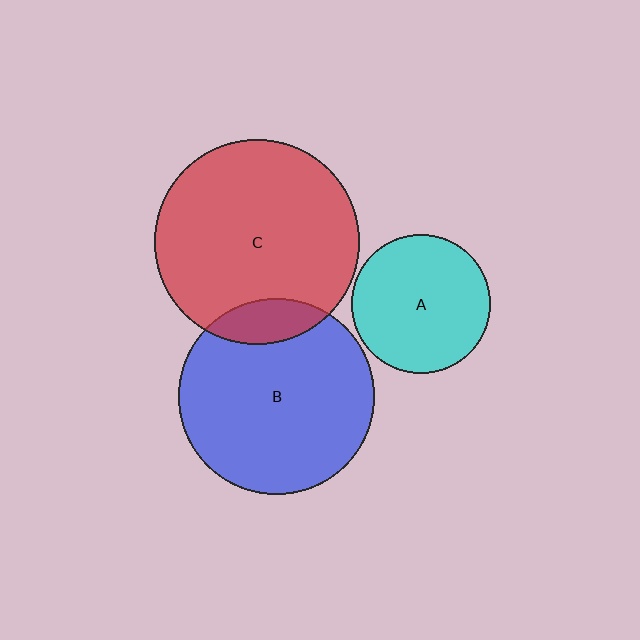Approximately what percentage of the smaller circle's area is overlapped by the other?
Approximately 15%.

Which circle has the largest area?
Circle C (red).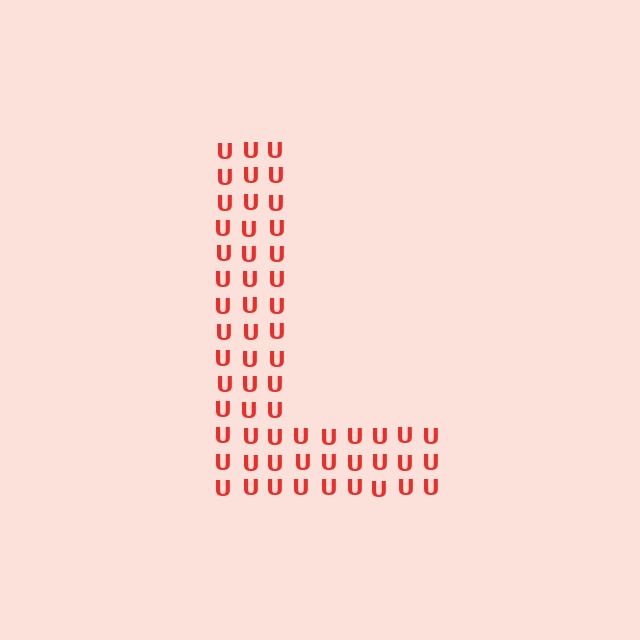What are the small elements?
The small elements are letter U's.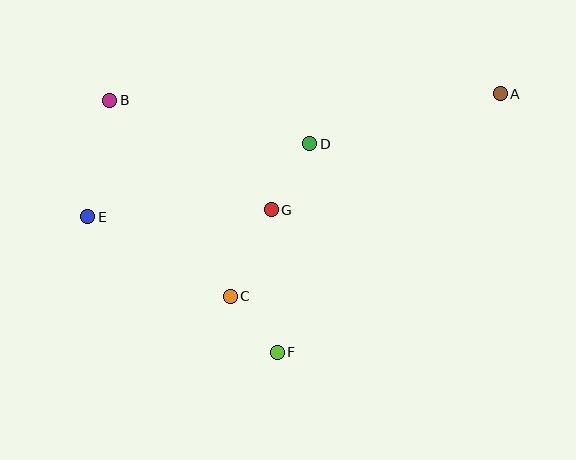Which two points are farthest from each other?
Points A and E are farthest from each other.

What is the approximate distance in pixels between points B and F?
The distance between B and F is approximately 302 pixels.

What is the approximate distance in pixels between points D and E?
The distance between D and E is approximately 234 pixels.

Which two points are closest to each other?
Points C and F are closest to each other.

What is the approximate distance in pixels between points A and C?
The distance between A and C is approximately 337 pixels.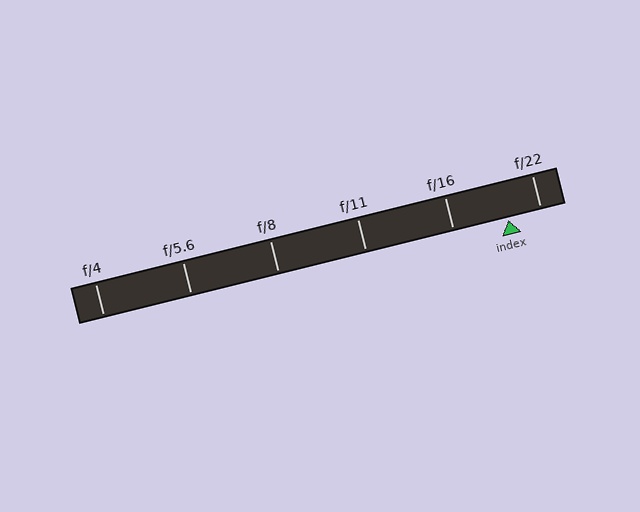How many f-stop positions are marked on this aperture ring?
There are 6 f-stop positions marked.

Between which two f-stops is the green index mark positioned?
The index mark is between f/16 and f/22.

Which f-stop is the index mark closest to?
The index mark is closest to f/22.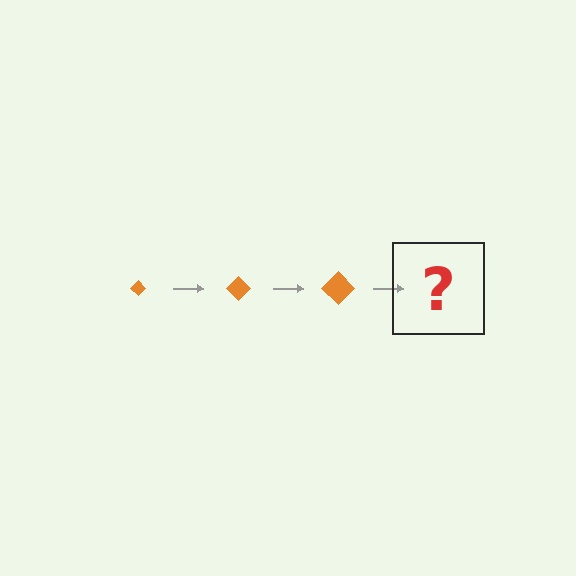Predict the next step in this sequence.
The next step is an orange diamond, larger than the previous one.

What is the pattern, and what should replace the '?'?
The pattern is that the diamond gets progressively larger each step. The '?' should be an orange diamond, larger than the previous one.